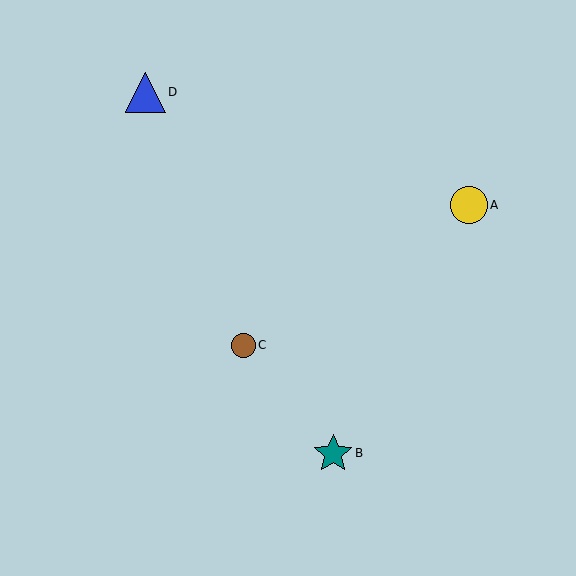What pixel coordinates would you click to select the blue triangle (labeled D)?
Click at (145, 92) to select the blue triangle D.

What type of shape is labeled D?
Shape D is a blue triangle.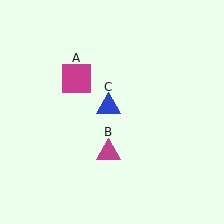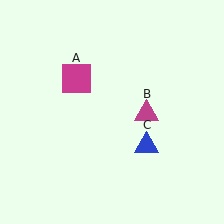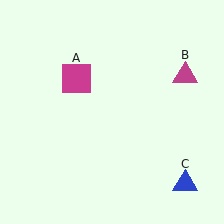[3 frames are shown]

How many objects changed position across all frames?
2 objects changed position: magenta triangle (object B), blue triangle (object C).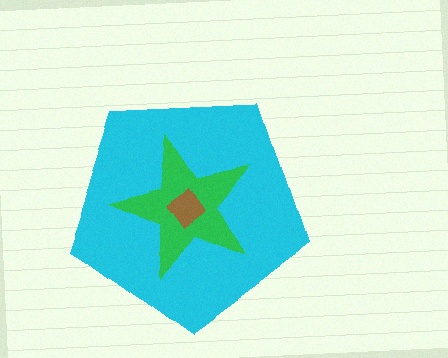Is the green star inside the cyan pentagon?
Yes.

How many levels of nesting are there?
3.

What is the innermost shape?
The brown diamond.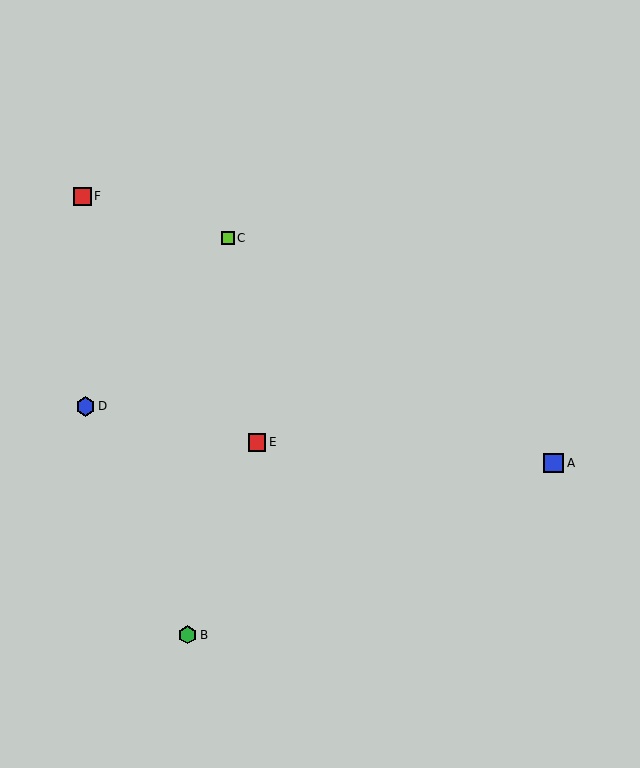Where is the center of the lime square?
The center of the lime square is at (228, 238).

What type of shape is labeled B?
Shape B is a green hexagon.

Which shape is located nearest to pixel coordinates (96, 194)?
The red square (labeled F) at (82, 196) is nearest to that location.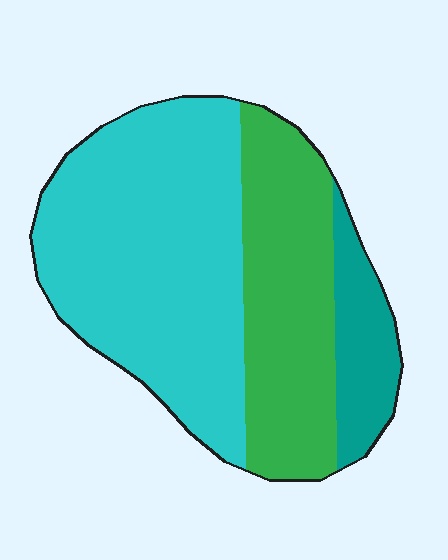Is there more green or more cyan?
Cyan.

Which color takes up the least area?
Teal, at roughly 15%.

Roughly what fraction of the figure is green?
Green covers around 30% of the figure.